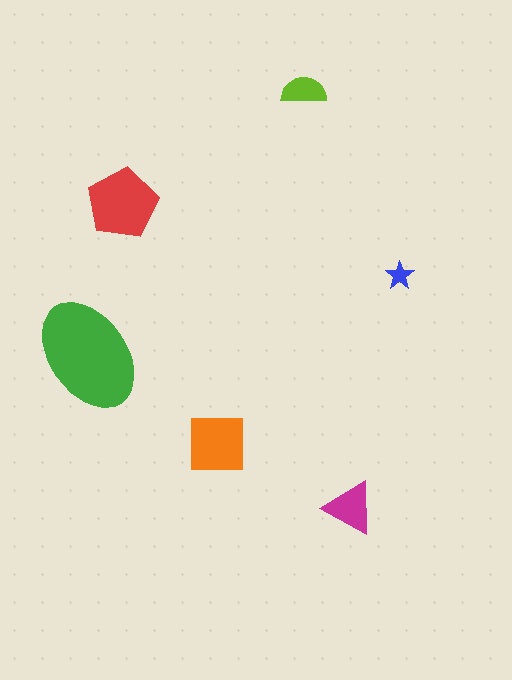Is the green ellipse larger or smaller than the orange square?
Larger.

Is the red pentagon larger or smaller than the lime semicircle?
Larger.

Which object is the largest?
The green ellipse.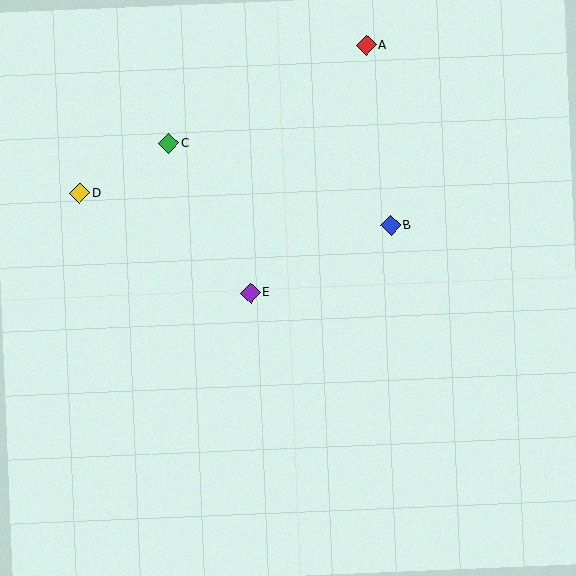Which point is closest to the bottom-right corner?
Point B is closest to the bottom-right corner.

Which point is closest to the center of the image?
Point E at (250, 293) is closest to the center.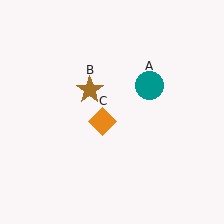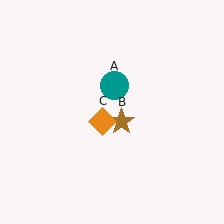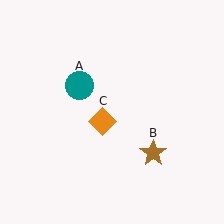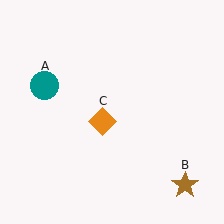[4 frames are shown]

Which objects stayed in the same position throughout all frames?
Orange diamond (object C) remained stationary.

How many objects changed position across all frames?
2 objects changed position: teal circle (object A), brown star (object B).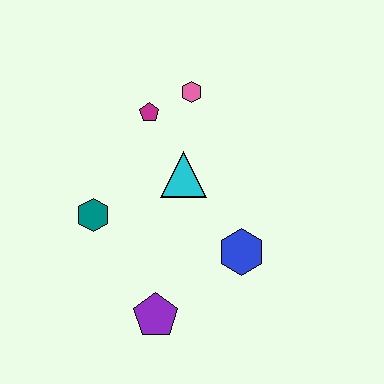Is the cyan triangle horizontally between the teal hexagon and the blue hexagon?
Yes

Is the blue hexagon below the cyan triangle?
Yes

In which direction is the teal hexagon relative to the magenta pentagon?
The teal hexagon is below the magenta pentagon.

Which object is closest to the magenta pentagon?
The pink hexagon is closest to the magenta pentagon.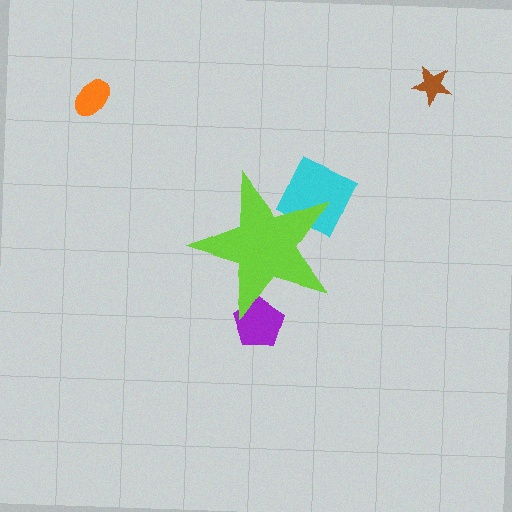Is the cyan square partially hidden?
Yes, the cyan square is partially hidden behind the lime star.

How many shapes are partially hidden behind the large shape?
2 shapes are partially hidden.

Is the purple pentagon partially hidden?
Yes, the purple pentagon is partially hidden behind the lime star.